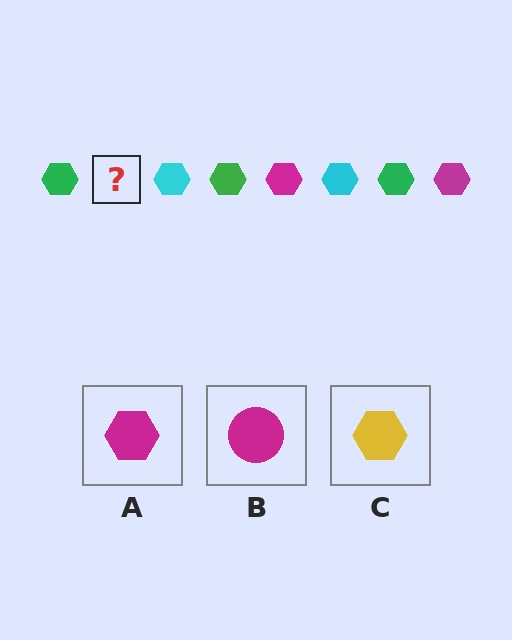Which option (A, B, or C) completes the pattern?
A.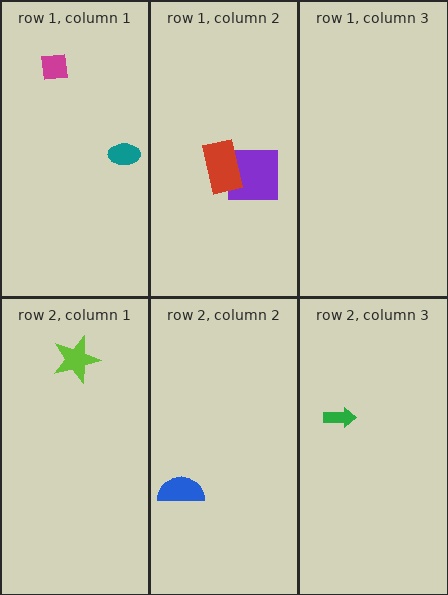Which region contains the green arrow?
The row 2, column 3 region.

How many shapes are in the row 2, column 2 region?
1.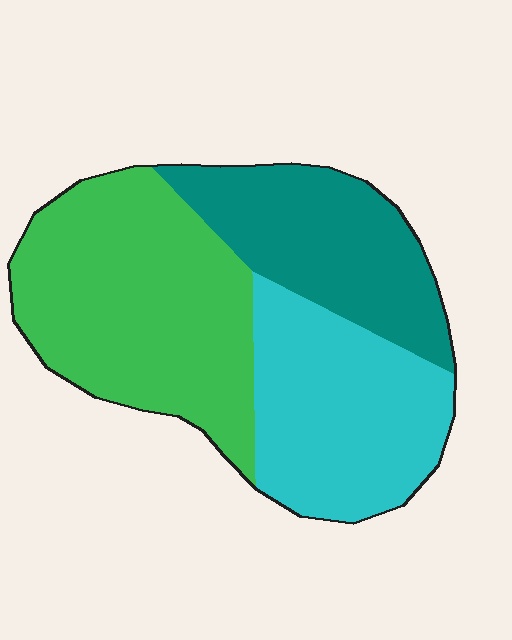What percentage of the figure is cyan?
Cyan takes up between a quarter and a half of the figure.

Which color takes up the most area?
Green, at roughly 45%.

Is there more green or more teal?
Green.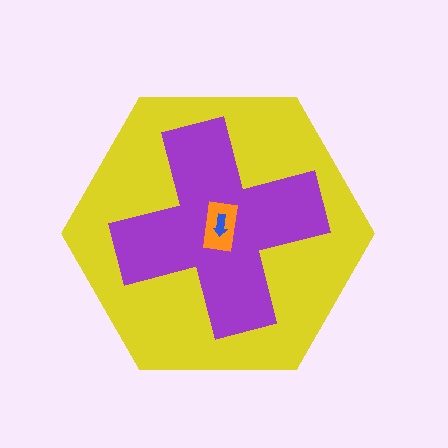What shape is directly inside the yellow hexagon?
The purple cross.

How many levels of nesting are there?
4.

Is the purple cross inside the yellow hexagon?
Yes.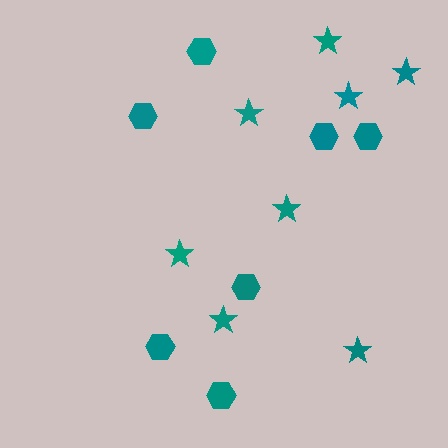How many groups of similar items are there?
There are 2 groups: one group of stars (8) and one group of hexagons (7).